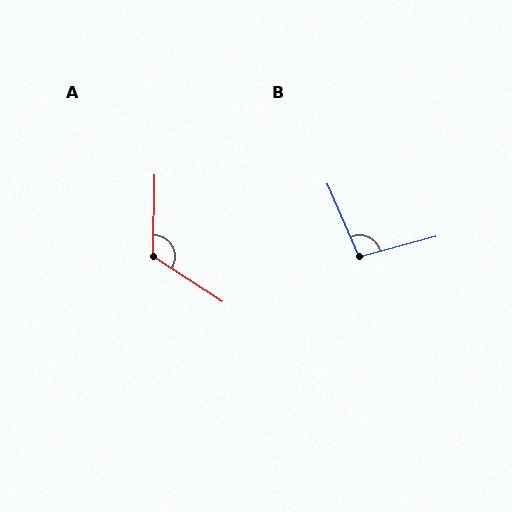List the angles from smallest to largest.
B (99°), A (122°).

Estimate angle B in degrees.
Approximately 99 degrees.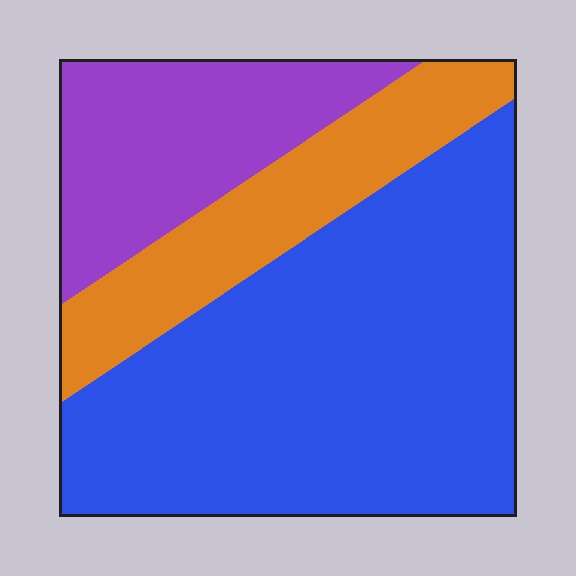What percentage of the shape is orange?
Orange covers roughly 20% of the shape.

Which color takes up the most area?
Blue, at roughly 60%.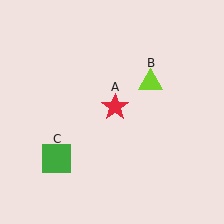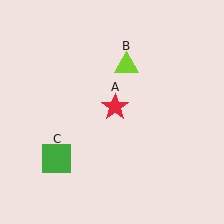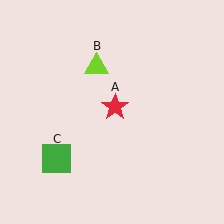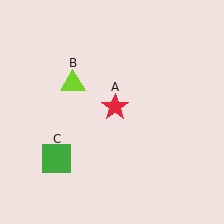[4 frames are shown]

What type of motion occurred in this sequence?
The lime triangle (object B) rotated counterclockwise around the center of the scene.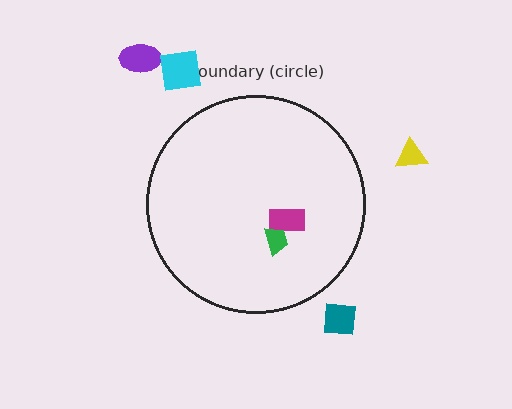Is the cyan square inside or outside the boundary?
Outside.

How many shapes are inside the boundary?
2 inside, 4 outside.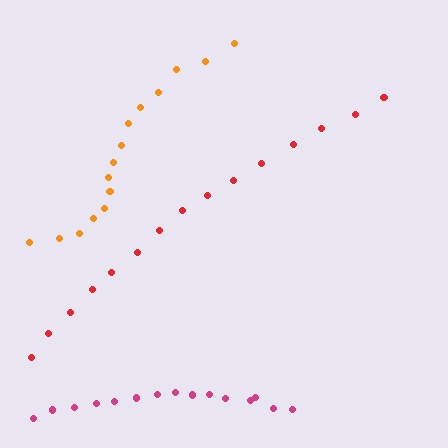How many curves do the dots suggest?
There are 3 distinct paths.